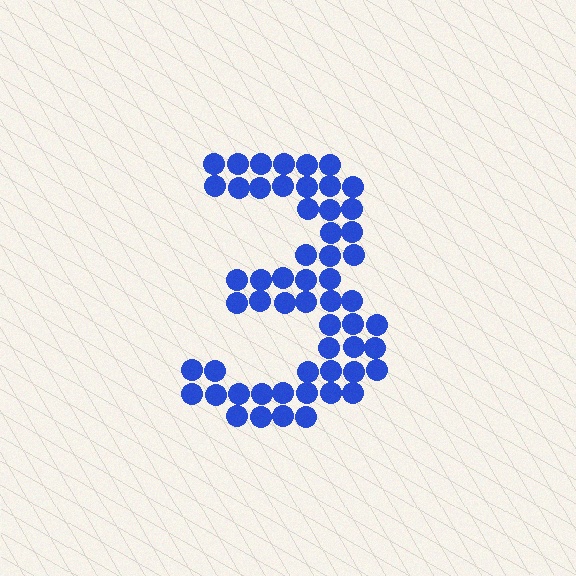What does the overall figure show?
The overall figure shows the digit 3.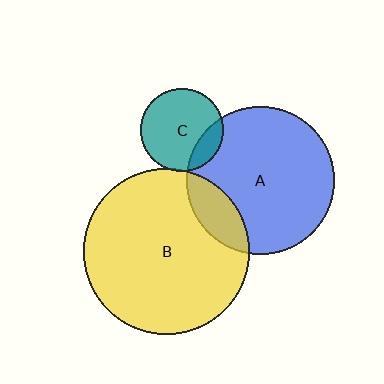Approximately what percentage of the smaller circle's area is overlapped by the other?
Approximately 20%.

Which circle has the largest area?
Circle B (yellow).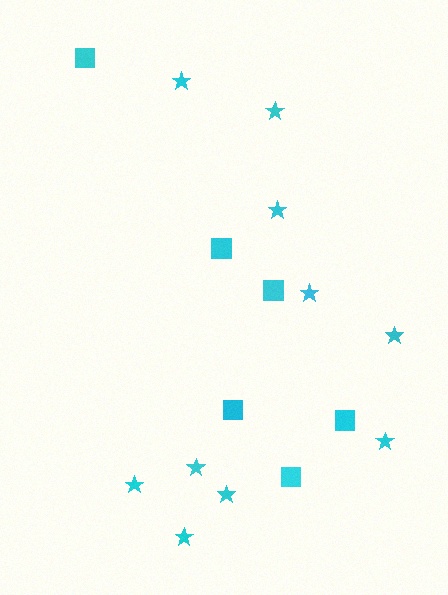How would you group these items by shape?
There are 2 groups: one group of stars (10) and one group of squares (6).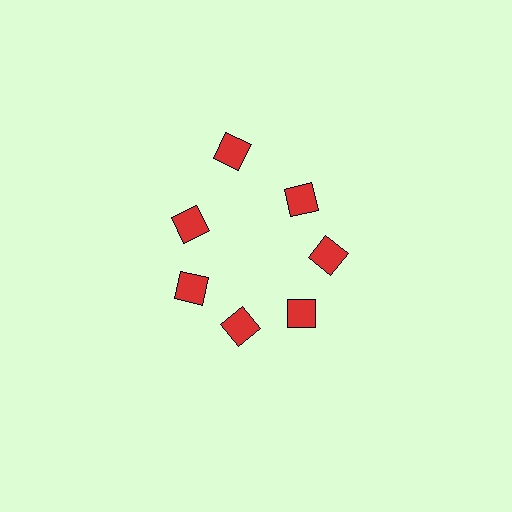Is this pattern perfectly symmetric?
No. The 7 red diamonds are arranged in a ring, but one element near the 12 o'clock position is pushed outward from the center, breaking the 7-fold rotational symmetry.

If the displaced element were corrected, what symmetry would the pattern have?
It would have 7-fold rotational symmetry — the pattern would map onto itself every 51 degrees.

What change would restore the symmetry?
The symmetry would be restored by moving it inward, back onto the ring so that all 7 diamonds sit at equal angles and equal distance from the center.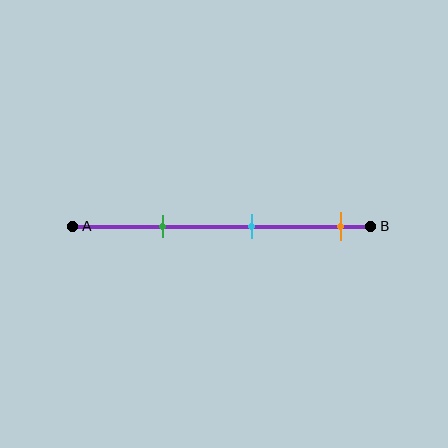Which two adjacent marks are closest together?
The green and cyan marks are the closest adjacent pair.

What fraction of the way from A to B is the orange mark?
The orange mark is approximately 90% (0.9) of the way from A to B.